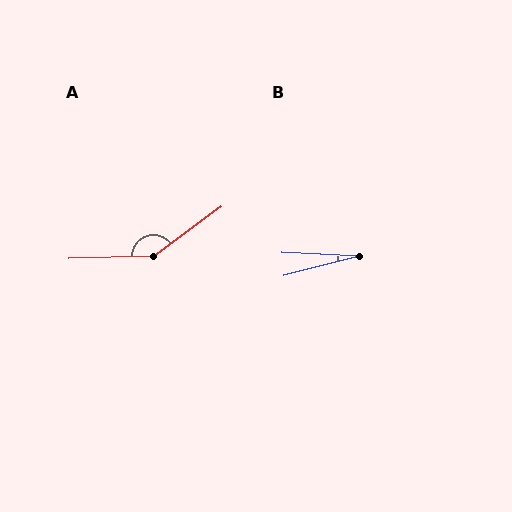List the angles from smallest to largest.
B (17°), A (145°).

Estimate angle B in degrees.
Approximately 17 degrees.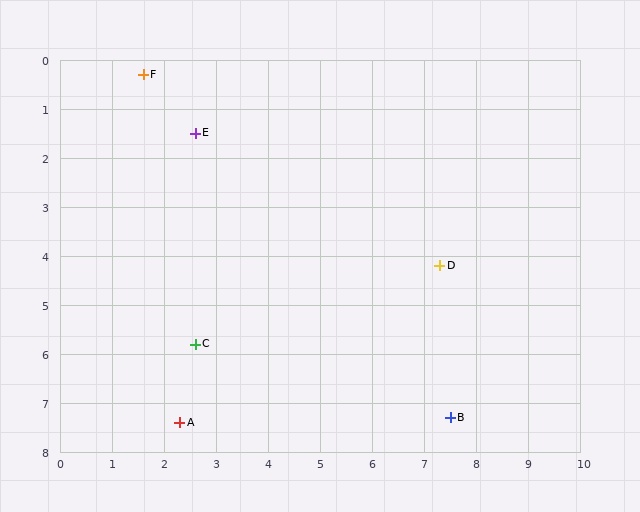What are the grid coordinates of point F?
Point F is at approximately (1.6, 0.3).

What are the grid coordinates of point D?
Point D is at approximately (7.3, 4.2).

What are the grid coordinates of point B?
Point B is at approximately (7.5, 7.3).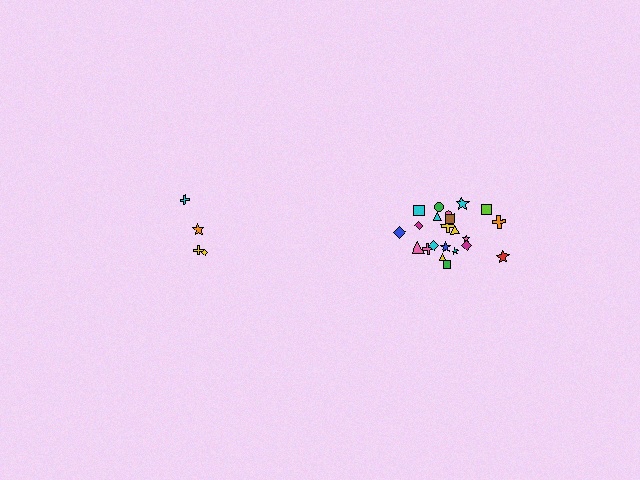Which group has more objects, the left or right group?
The right group.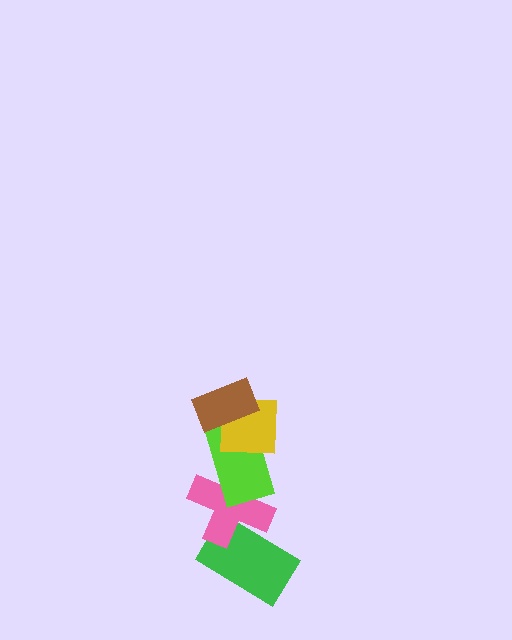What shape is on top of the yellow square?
The brown rectangle is on top of the yellow square.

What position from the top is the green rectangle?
The green rectangle is 5th from the top.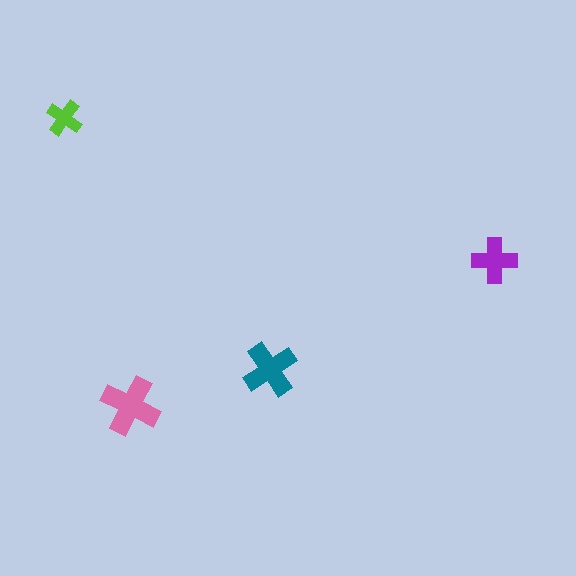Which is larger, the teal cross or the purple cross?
The teal one.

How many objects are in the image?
There are 4 objects in the image.